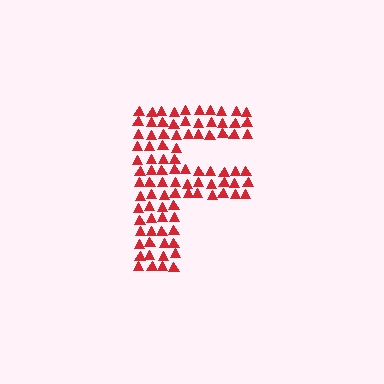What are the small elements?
The small elements are triangles.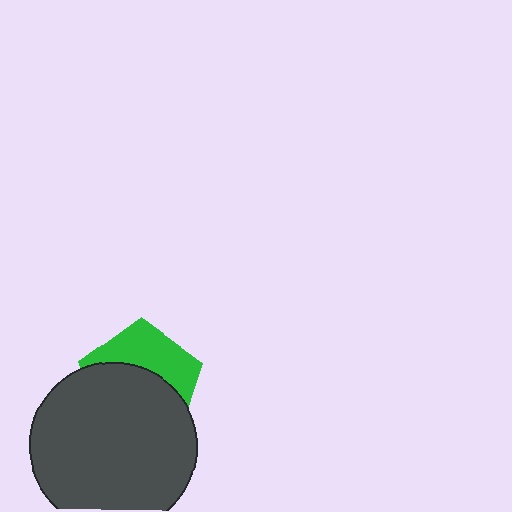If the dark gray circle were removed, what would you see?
You would see the complete green pentagon.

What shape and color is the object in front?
The object in front is a dark gray circle.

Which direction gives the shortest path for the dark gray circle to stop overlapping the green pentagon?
Moving down gives the shortest separation.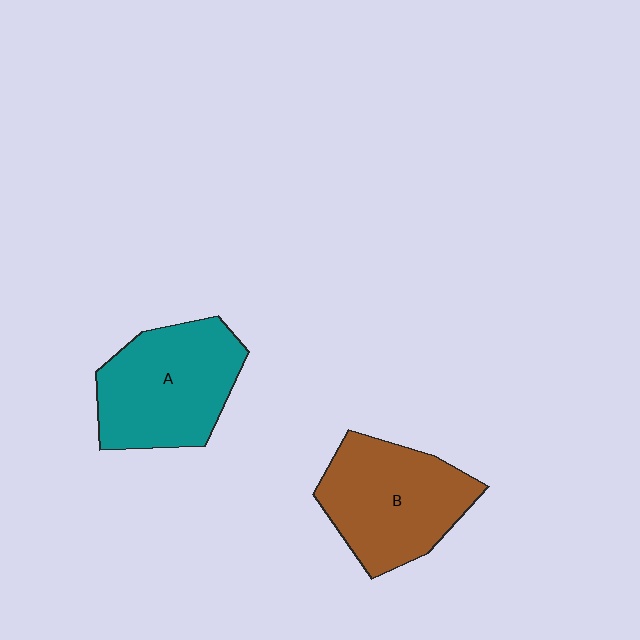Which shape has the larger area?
Shape A (teal).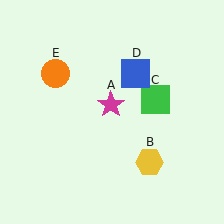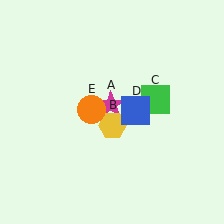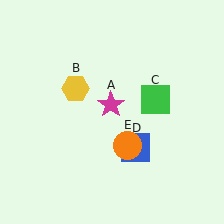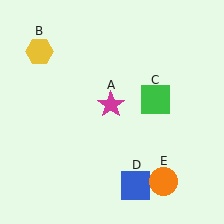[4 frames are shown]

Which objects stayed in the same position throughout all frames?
Magenta star (object A) and green square (object C) remained stationary.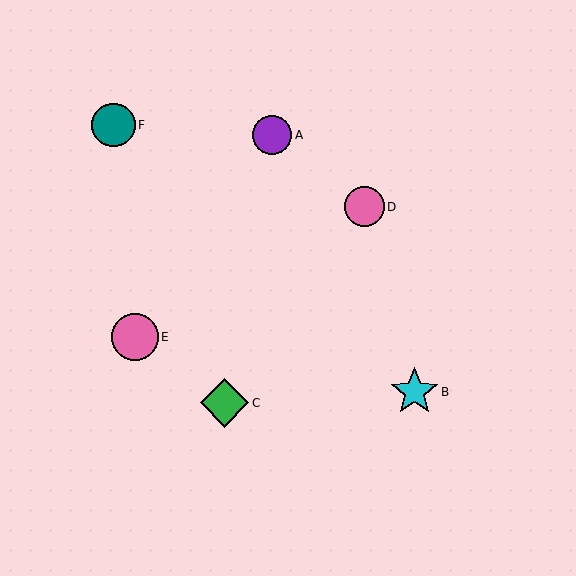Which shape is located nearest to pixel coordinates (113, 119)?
The teal circle (labeled F) at (113, 125) is nearest to that location.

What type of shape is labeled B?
Shape B is a cyan star.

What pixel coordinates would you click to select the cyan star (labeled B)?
Click at (414, 392) to select the cyan star B.